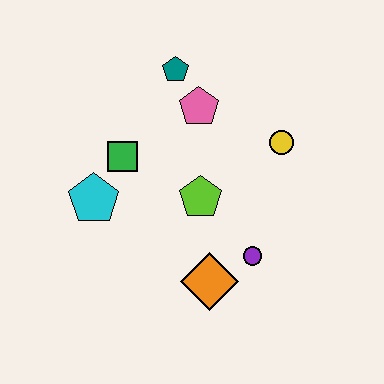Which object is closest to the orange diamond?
The purple circle is closest to the orange diamond.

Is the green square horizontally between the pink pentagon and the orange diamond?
No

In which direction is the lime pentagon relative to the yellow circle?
The lime pentagon is to the left of the yellow circle.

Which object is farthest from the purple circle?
The teal pentagon is farthest from the purple circle.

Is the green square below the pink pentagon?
Yes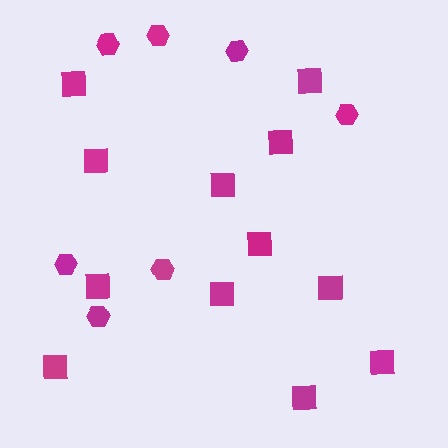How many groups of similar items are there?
There are 2 groups: one group of hexagons (7) and one group of squares (12).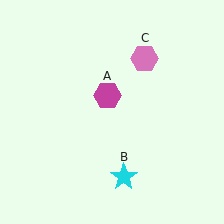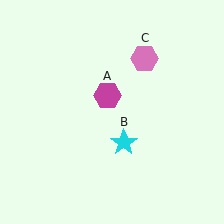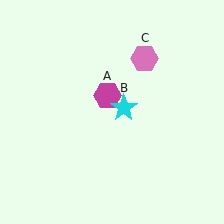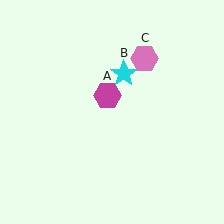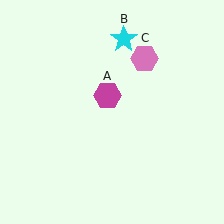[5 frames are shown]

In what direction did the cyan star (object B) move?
The cyan star (object B) moved up.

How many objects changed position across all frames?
1 object changed position: cyan star (object B).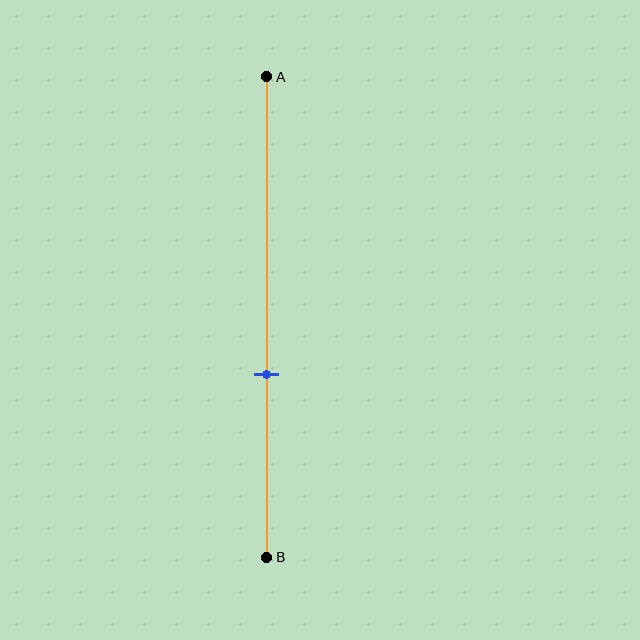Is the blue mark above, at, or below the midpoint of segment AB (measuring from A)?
The blue mark is below the midpoint of segment AB.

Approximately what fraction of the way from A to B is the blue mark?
The blue mark is approximately 60% of the way from A to B.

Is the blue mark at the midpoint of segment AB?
No, the mark is at about 60% from A, not at the 50% midpoint.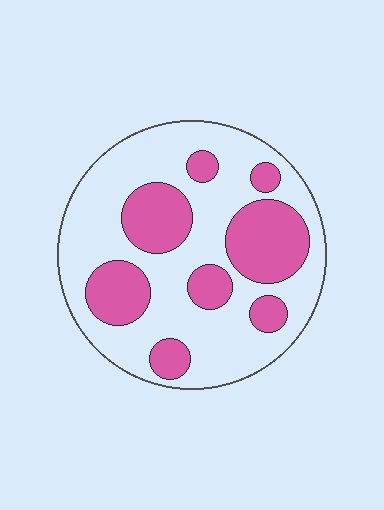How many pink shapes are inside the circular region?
8.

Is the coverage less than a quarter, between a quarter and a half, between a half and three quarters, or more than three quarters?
Between a quarter and a half.